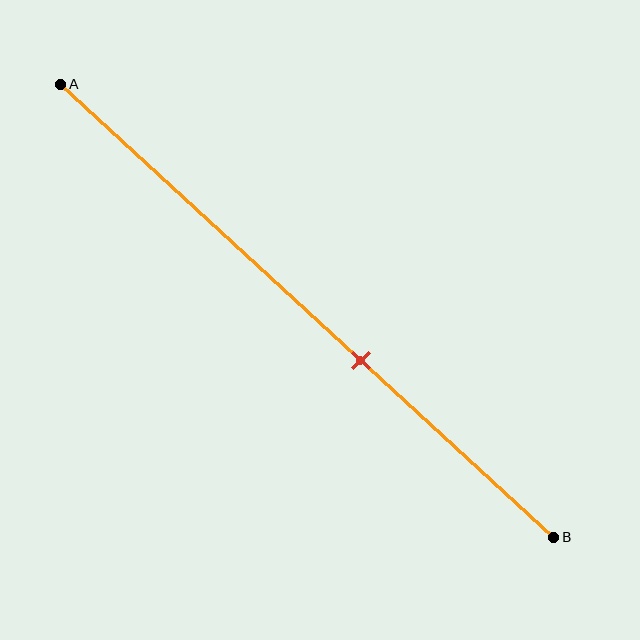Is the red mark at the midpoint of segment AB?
No, the mark is at about 60% from A, not at the 50% midpoint.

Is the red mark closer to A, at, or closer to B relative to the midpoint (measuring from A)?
The red mark is closer to point B than the midpoint of segment AB.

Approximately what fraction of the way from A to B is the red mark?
The red mark is approximately 60% of the way from A to B.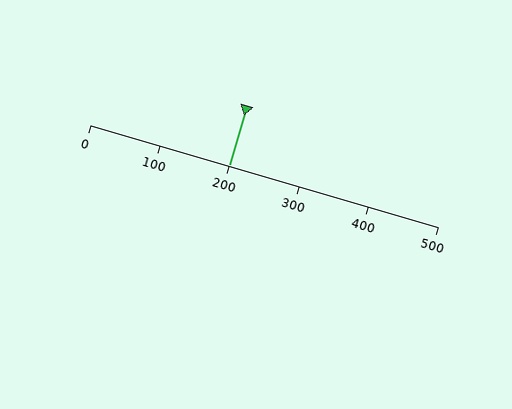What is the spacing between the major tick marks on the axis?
The major ticks are spaced 100 apart.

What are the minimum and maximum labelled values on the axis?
The axis runs from 0 to 500.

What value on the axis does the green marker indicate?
The marker indicates approximately 200.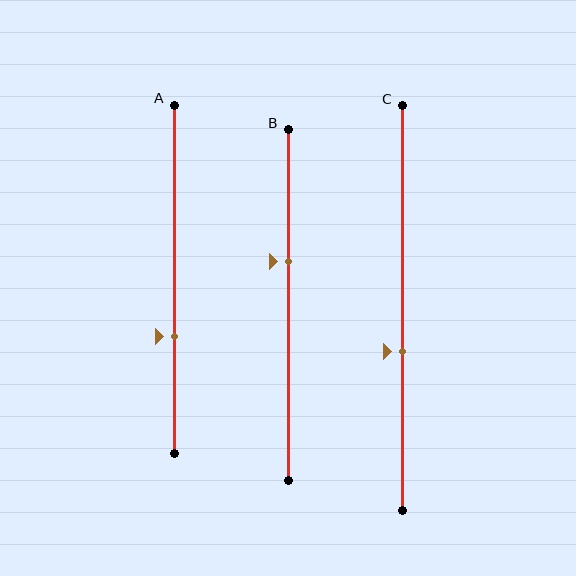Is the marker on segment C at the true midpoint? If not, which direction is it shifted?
No, the marker on segment C is shifted downward by about 11% of the segment length.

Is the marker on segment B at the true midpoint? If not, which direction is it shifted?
No, the marker on segment B is shifted upward by about 12% of the segment length.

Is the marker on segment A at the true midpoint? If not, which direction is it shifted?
No, the marker on segment A is shifted downward by about 17% of the segment length.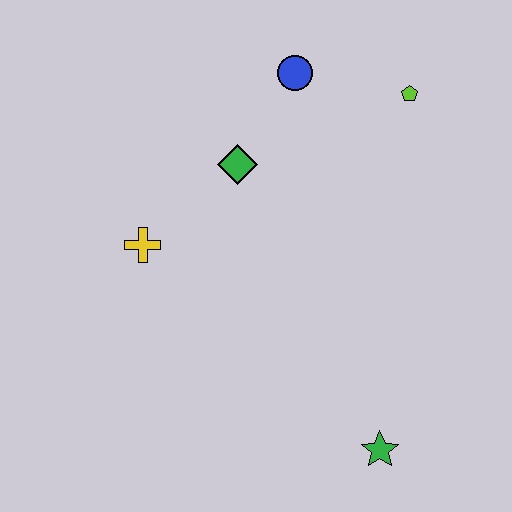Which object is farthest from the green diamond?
The green star is farthest from the green diamond.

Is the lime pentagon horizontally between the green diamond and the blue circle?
No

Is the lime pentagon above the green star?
Yes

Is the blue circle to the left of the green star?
Yes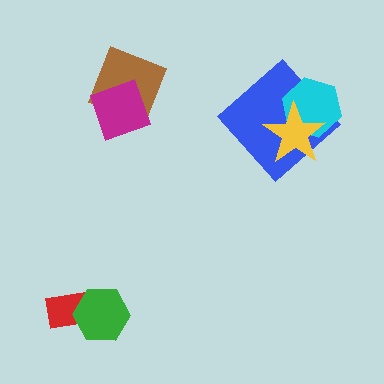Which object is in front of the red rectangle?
The green hexagon is in front of the red rectangle.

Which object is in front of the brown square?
The magenta diamond is in front of the brown square.